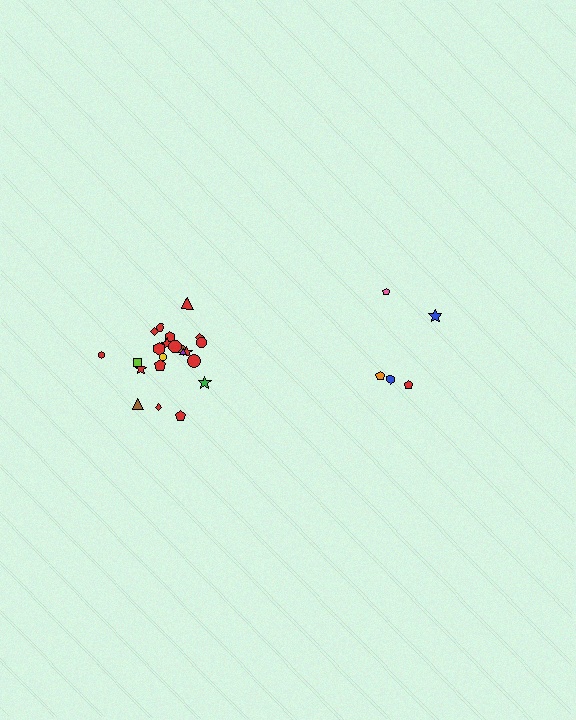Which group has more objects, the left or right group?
The left group.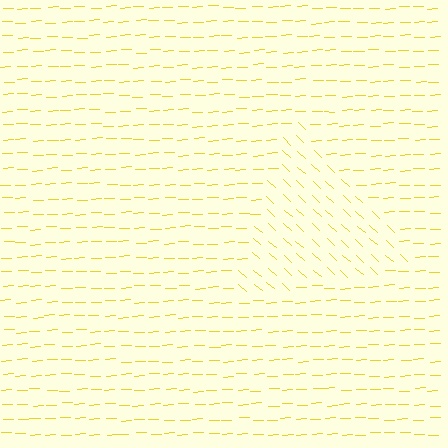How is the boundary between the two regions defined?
The boundary is defined purely by a change in line orientation (approximately 45 degrees difference). All lines are the same color and thickness.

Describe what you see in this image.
The image is filled with small yellow line segments. A triangle region in the image has lines oriented differently from the surrounding lines, creating a visible texture boundary.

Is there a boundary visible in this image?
Yes, there is a texture boundary formed by a change in line orientation.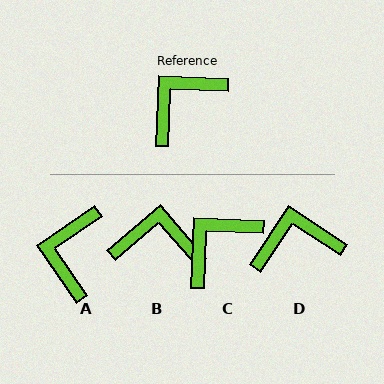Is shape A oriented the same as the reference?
No, it is off by about 36 degrees.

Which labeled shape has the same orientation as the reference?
C.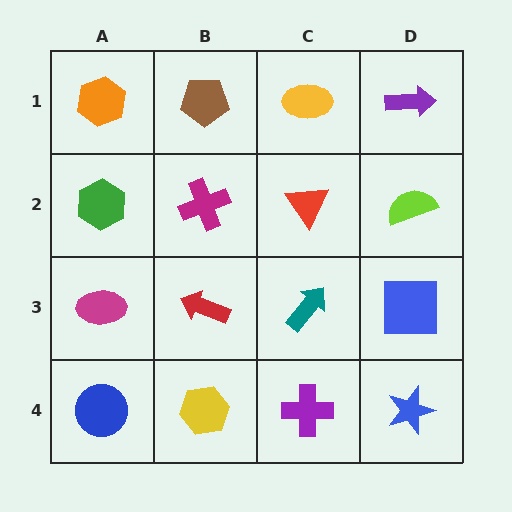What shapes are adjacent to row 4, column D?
A blue square (row 3, column D), a purple cross (row 4, column C).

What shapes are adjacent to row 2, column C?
A yellow ellipse (row 1, column C), a teal arrow (row 3, column C), a magenta cross (row 2, column B), a lime semicircle (row 2, column D).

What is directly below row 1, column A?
A green hexagon.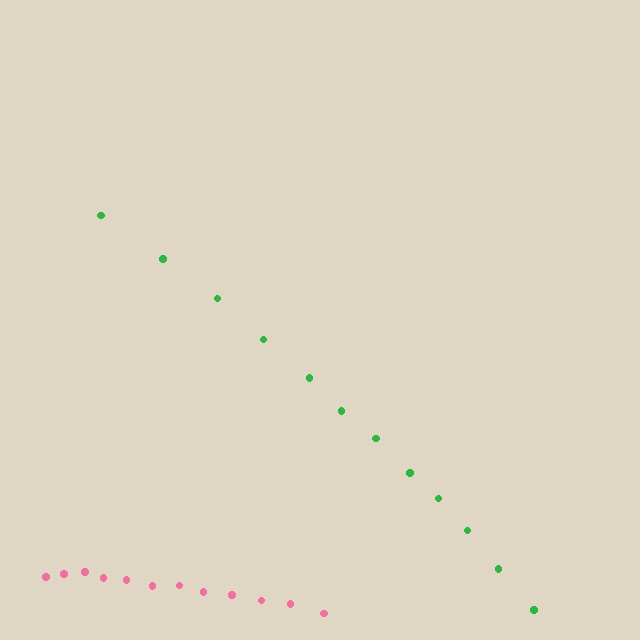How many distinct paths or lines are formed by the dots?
There are 2 distinct paths.